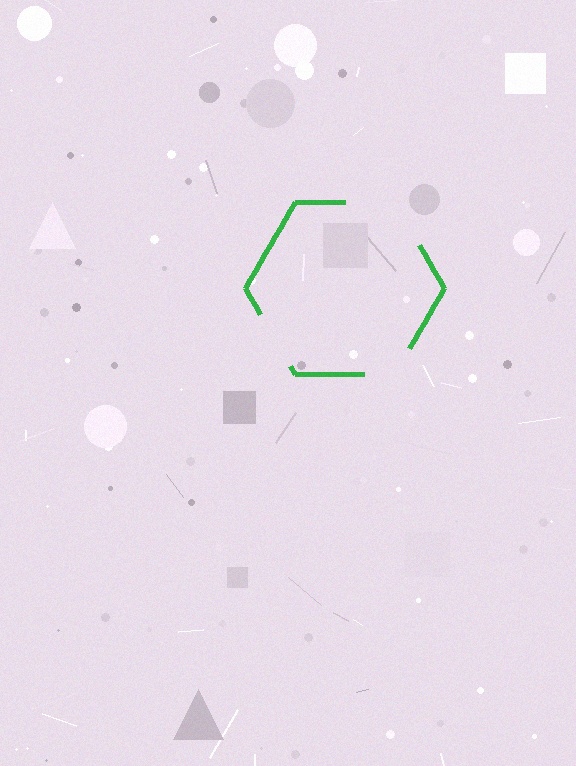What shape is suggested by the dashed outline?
The dashed outline suggests a hexagon.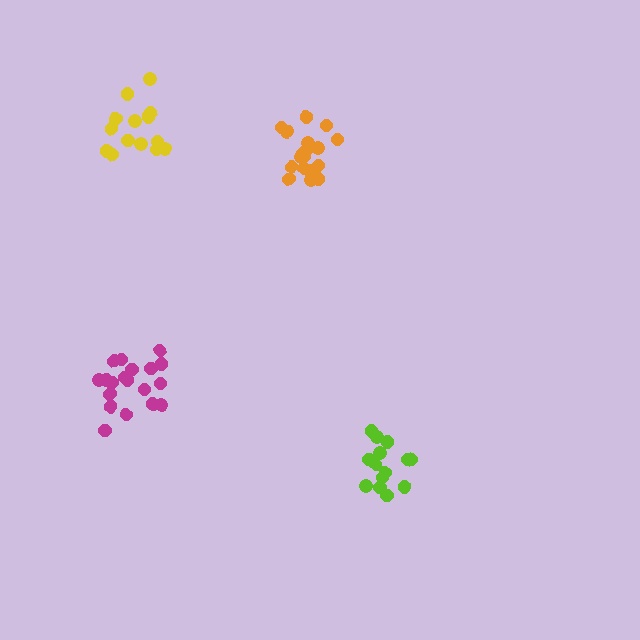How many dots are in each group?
Group 1: 19 dots, Group 2: 14 dots, Group 3: 19 dots, Group 4: 14 dots (66 total).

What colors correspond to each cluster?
The clusters are colored: magenta, lime, orange, yellow.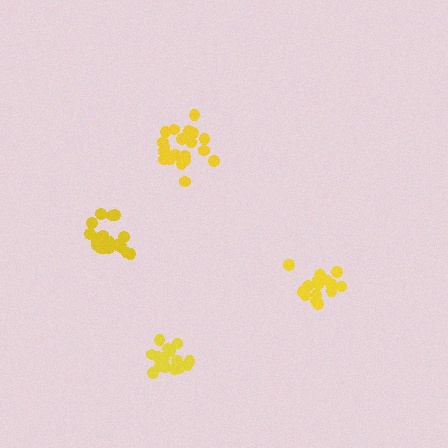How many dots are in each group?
Group 1: 21 dots, Group 2: 21 dots, Group 3: 15 dots, Group 4: 15 dots (72 total).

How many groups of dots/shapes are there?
There are 4 groups.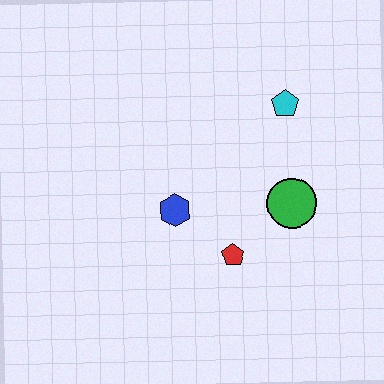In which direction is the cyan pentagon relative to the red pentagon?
The cyan pentagon is above the red pentagon.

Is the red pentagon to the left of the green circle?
Yes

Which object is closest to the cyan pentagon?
The green circle is closest to the cyan pentagon.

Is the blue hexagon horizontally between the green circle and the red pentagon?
No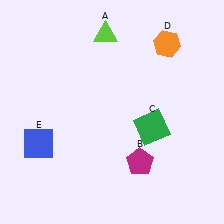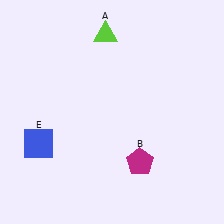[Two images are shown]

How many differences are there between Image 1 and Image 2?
There are 2 differences between the two images.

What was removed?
The orange hexagon (D), the green square (C) were removed in Image 2.